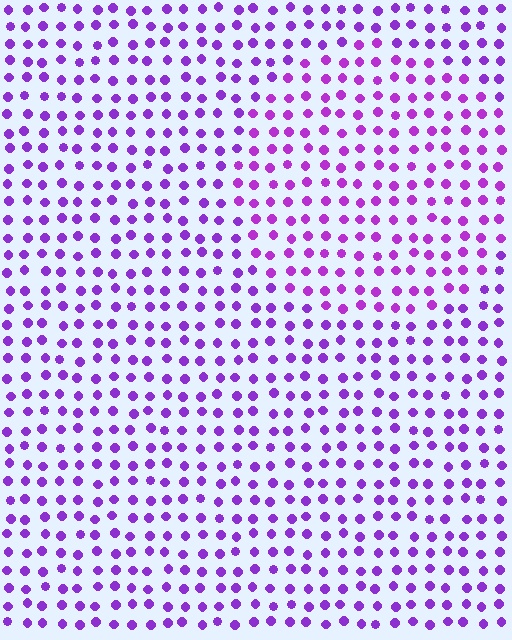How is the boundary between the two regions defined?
The boundary is defined purely by a slight shift in hue (about 16 degrees). Spacing, size, and orientation are identical on both sides.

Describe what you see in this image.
The image is filled with small purple elements in a uniform arrangement. A circle-shaped region is visible where the elements are tinted to a slightly different hue, forming a subtle color boundary.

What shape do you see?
I see a circle.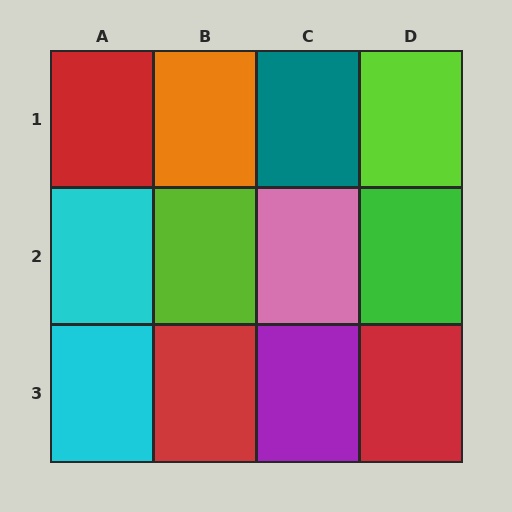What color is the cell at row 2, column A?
Cyan.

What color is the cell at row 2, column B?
Lime.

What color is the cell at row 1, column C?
Teal.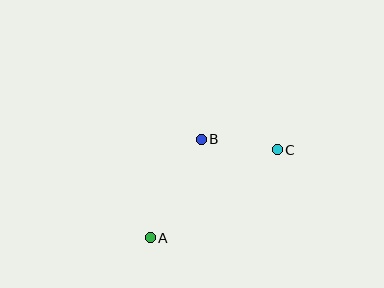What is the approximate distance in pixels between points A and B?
The distance between A and B is approximately 111 pixels.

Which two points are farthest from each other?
Points A and C are farthest from each other.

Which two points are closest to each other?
Points B and C are closest to each other.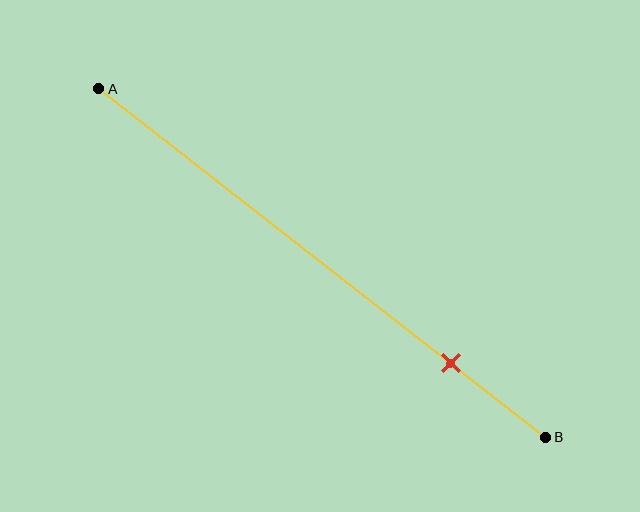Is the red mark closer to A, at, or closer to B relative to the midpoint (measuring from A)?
The red mark is closer to point B than the midpoint of segment AB.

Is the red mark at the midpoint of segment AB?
No, the mark is at about 80% from A, not at the 50% midpoint.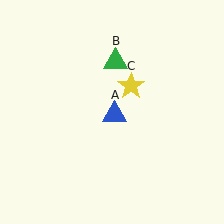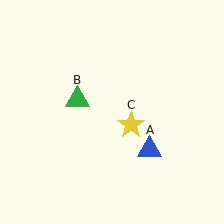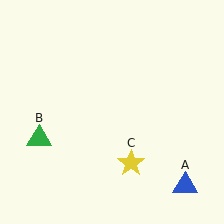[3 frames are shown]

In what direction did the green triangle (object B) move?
The green triangle (object B) moved down and to the left.